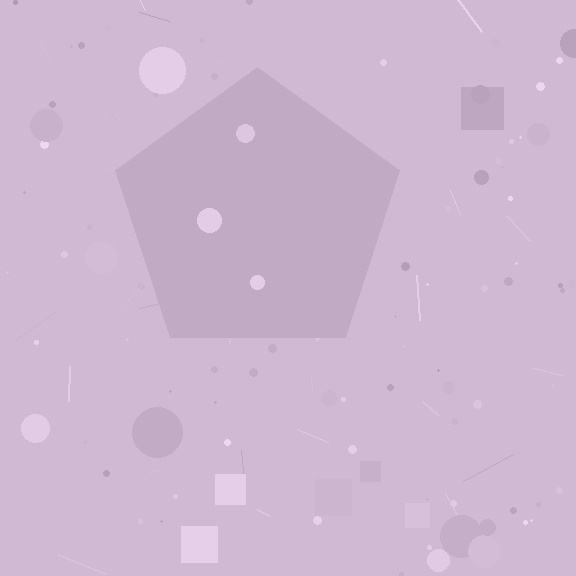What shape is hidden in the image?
A pentagon is hidden in the image.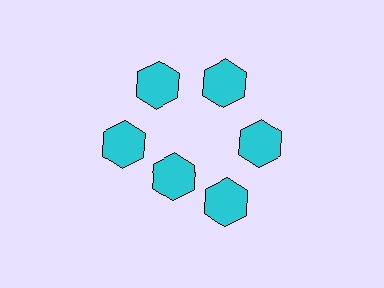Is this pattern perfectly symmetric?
No. The 6 cyan hexagons are arranged in a ring, but one element near the 7 o'clock position is pulled inward toward the center, breaking the 6-fold rotational symmetry.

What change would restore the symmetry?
The symmetry would be restored by moving it outward, back onto the ring so that all 6 hexagons sit at equal angles and equal distance from the center.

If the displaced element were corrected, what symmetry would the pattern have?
It would have 6-fold rotational symmetry — the pattern would map onto itself every 60 degrees.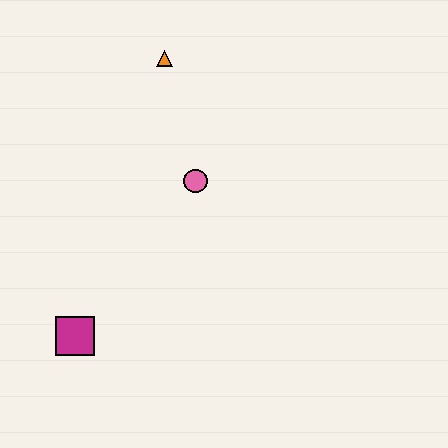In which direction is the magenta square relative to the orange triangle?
The magenta square is below the orange triangle.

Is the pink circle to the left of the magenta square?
No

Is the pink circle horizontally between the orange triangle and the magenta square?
No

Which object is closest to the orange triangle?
The pink circle is closest to the orange triangle.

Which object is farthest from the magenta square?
The orange triangle is farthest from the magenta square.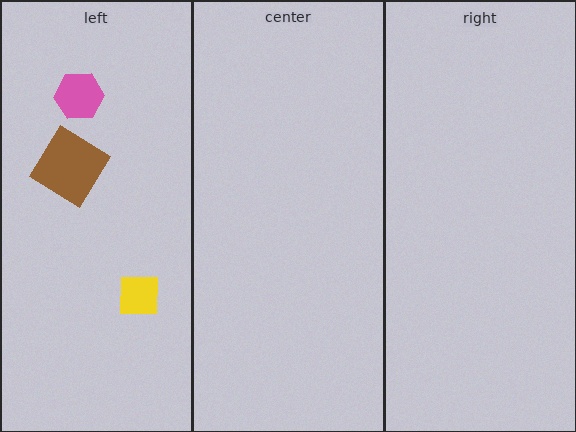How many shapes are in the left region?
3.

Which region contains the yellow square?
The left region.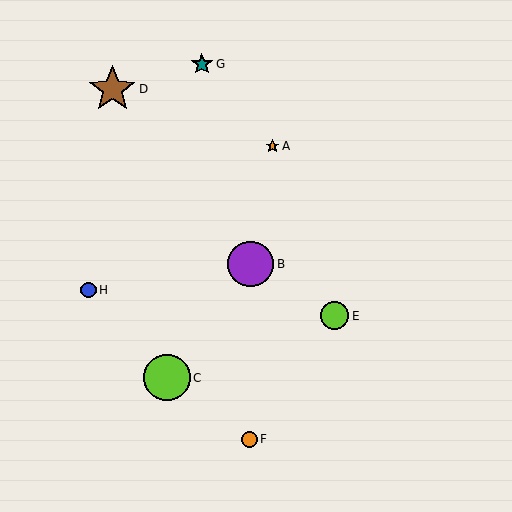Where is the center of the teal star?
The center of the teal star is at (202, 64).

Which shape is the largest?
The brown star (labeled D) is the largest.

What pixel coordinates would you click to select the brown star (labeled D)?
Click at (112, 89) to select the brown star D.